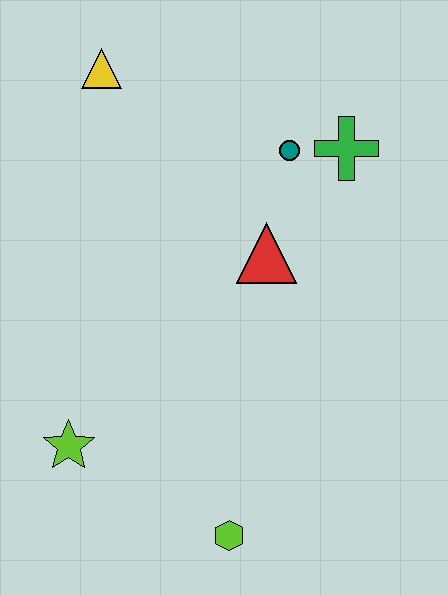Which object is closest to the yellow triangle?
The teal circle is closest to the yellow triangle.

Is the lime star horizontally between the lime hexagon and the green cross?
No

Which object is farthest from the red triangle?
The lime hexagon is farthest from the red triangle.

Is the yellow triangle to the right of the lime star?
Yes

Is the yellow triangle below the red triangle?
No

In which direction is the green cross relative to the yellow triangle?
The green cross is to the right of the yellow triangle.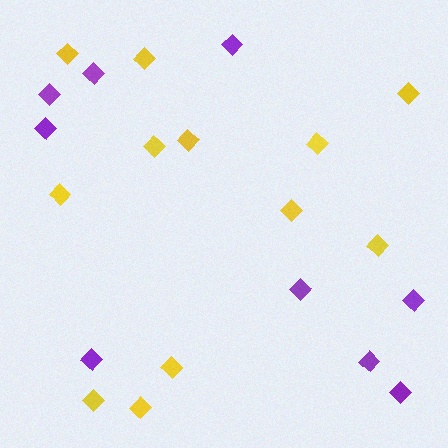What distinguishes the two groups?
There are 2 groups: one group of yellow diamonds (12) and one group of purple diamonds (9).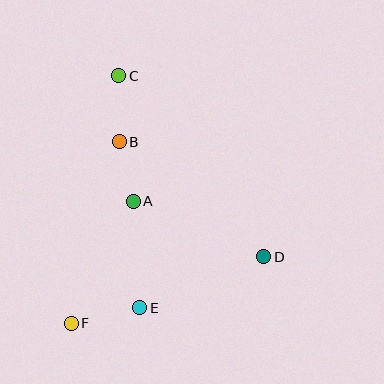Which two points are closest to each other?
Points A and B are closest to each other.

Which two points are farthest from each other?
Points C and F are farthest from each other.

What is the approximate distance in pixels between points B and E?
The distance between B and E is approximately 167 pixels.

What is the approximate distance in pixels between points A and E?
The distance between A and E is approximately 107 pixels.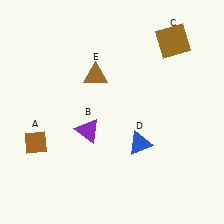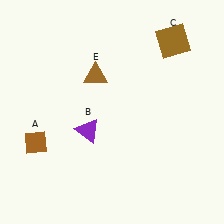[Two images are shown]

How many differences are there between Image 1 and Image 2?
There is 1 difference between the two images.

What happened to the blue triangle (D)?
The blue triangle (D) was removed in Image 2. It was in the bottom-right area of Image 1.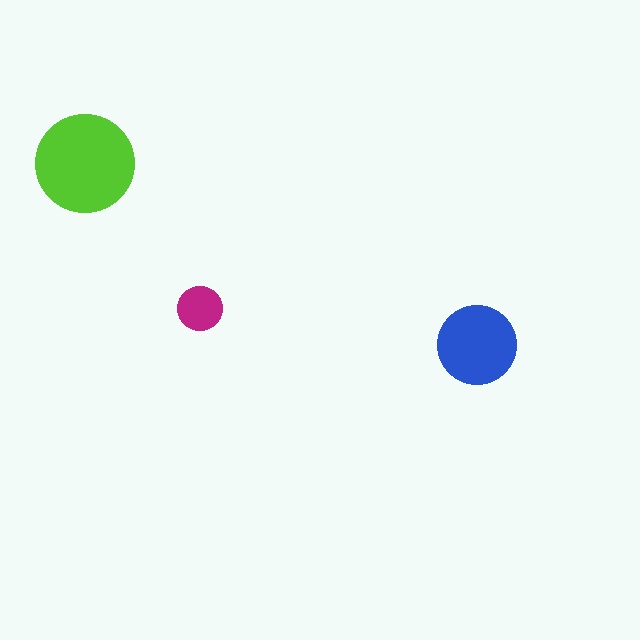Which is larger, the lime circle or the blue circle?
The lime one.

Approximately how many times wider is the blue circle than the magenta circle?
About 2 times wider.